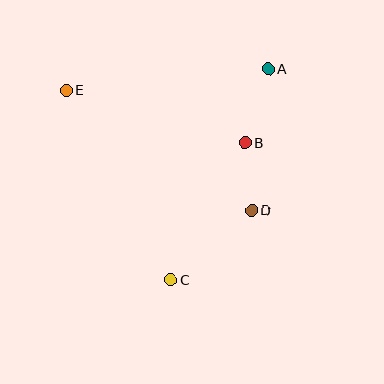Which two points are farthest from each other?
Points A and C are farthest from each other.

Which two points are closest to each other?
Points B and D are closest to each other.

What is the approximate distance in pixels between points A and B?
The distance between A and B is approximately 77 pixels.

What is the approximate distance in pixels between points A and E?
The distance between A and E is approximately 203 pixels.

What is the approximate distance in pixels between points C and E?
The distance between C and E is approximately 216 pixels.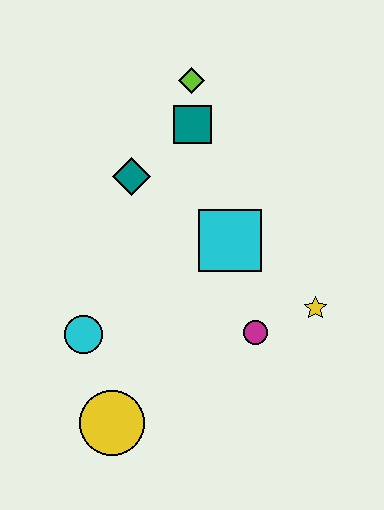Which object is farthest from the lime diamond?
The yellow circle is farthest from the lime diamond.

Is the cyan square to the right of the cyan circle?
Yes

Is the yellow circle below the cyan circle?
Yes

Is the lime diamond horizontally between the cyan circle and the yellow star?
Yes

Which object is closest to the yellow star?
The magenta circle is closest to the yellow star.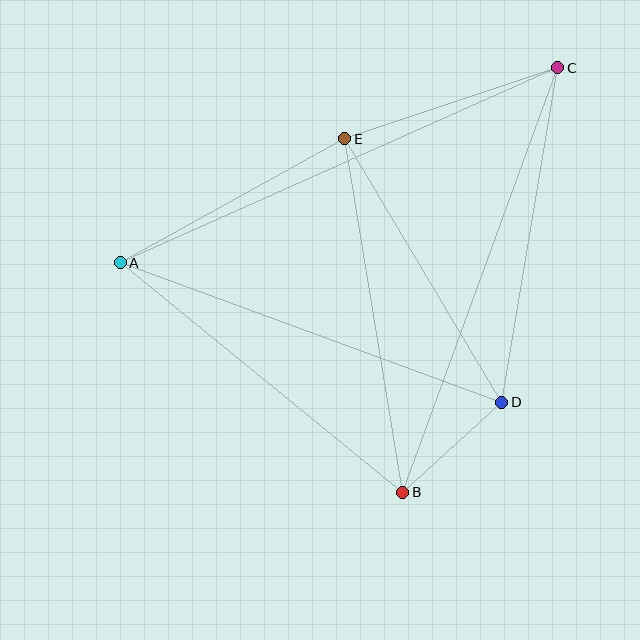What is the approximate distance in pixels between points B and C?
The distance between B and C is approximately 452 pixels.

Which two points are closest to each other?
Points B and D are closest to each other.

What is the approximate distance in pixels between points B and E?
The distance between B and E is approximately 358 pixels.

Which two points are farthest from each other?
Points A and C are farthest from each other.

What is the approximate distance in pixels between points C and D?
The distance between C and D is approximately 339 pixels.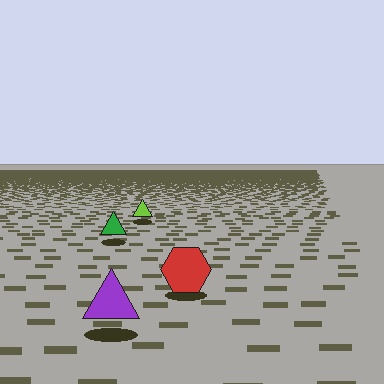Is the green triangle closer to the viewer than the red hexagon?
No. The red hexagon is closer — you can tell from the texture gradient: the ground texture is coarser near it.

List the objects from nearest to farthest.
From nearest to farthest: the purple triangle, the red hexagon, the green triangle, the lime triangle.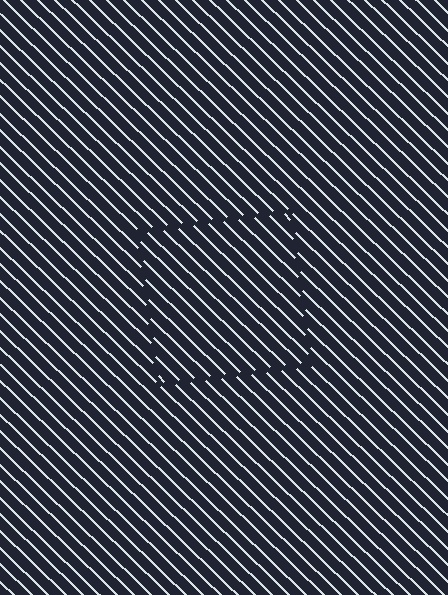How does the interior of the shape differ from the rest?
The interior of the shape contains the same grating, shifted by half a period — the contour is defined by the phase discontinuity where line-ends from the inner and outer gratings abut.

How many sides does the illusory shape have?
4 sides — the line-ends trace a square.